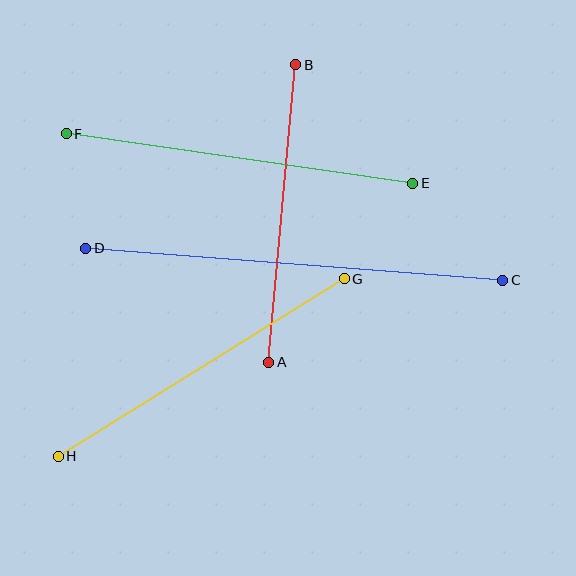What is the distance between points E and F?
The distance is approximately 350 pixels.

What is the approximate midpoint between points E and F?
The midpoint is at approximately (240, 159) pixels.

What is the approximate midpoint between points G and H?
The midpoint is at approximately (201, 367) pixels.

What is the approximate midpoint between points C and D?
The midpoint is at approximately (294, 264) pixels.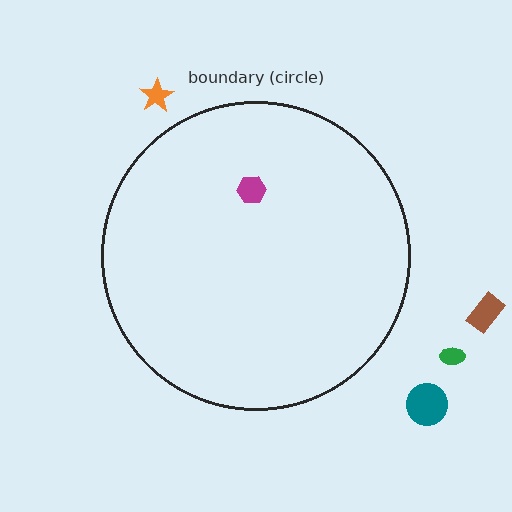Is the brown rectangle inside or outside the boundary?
Outside.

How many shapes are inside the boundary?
1 inside, 4 outside.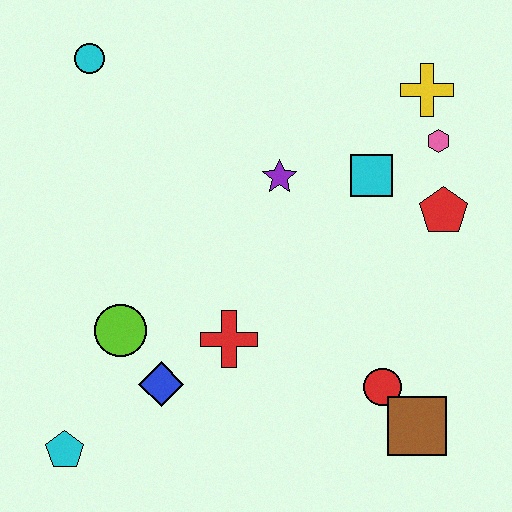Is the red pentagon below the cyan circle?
Yes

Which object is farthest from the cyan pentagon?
The yellow cross is farthest from the cyan pentagon.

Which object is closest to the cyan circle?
The purple star is closest to the cyan circle.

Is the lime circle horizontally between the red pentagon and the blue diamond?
No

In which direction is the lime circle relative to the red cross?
The lime circle is to the left of the red cross.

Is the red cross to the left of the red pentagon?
Yes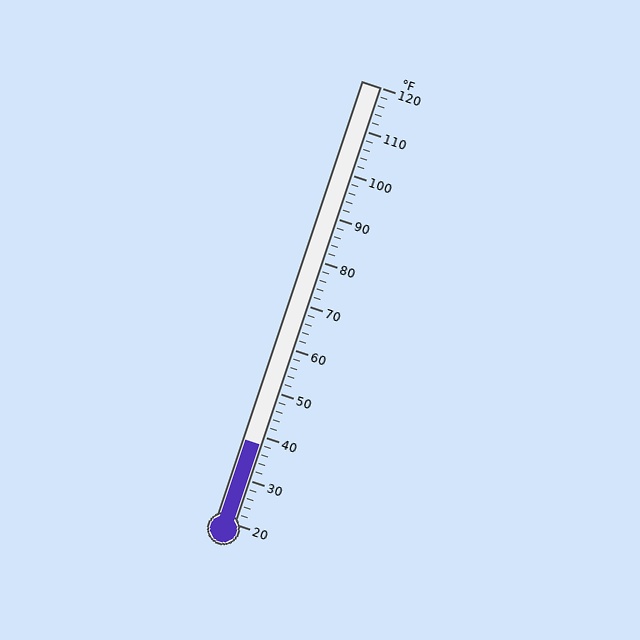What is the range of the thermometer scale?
The thermometer scale ranges from 20°F to 120°F.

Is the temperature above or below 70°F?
The temperature is below 70°F.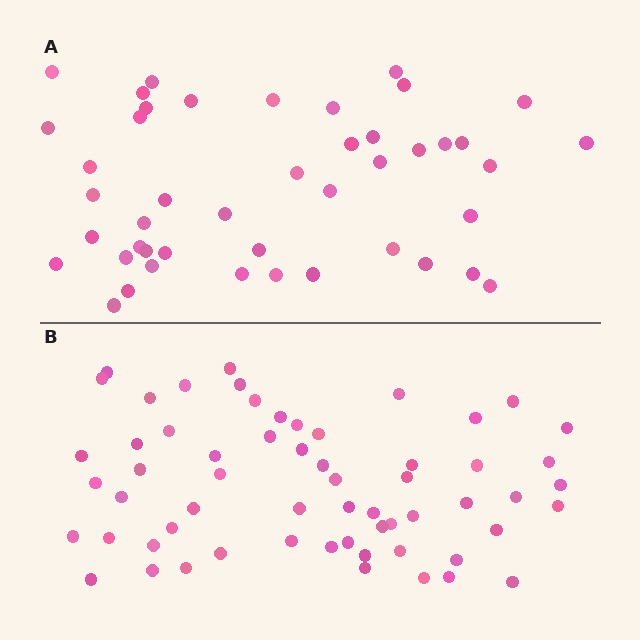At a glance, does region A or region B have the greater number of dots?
Region B (the bottom region) has more dots.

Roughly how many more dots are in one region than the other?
Region B has approximately 15 more dots than region A.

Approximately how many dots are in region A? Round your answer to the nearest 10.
About 40 dots. (The exact count is 45, which rounds to 40.)